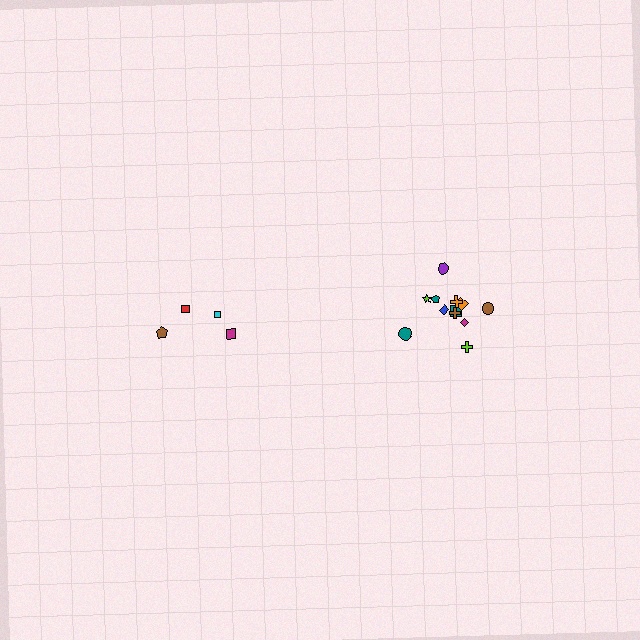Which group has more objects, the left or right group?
The right group.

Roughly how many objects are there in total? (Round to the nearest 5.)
Roughly 15 objects in total.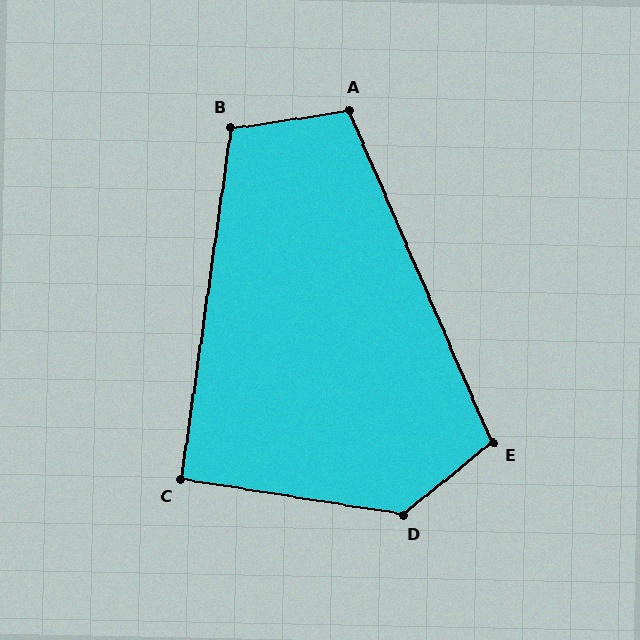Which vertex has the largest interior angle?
D, at approximately 132 degrees.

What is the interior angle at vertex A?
Approximately 105 degrees (obtuse).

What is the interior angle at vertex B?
Approximately 107 degrees (obtuse).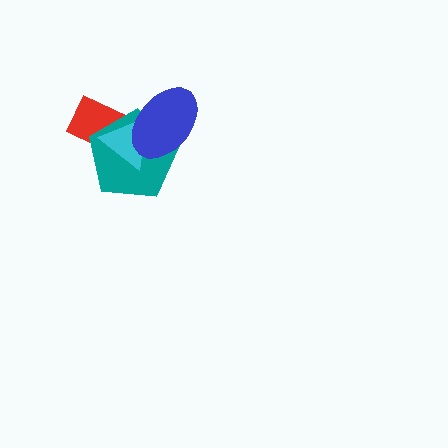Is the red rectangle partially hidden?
Yes, it is partially covered by another shape.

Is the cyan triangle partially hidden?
Yes, it is partially covered by another shape.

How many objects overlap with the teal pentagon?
3 objects overlap with the teal pentagon.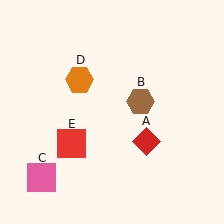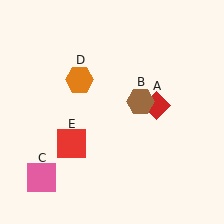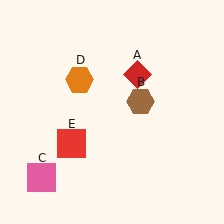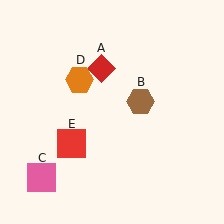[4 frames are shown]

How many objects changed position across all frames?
1 object changed position: red diamond (object A).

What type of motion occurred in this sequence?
The red diamond (object A) rotated counterclockwise around the center of the scene.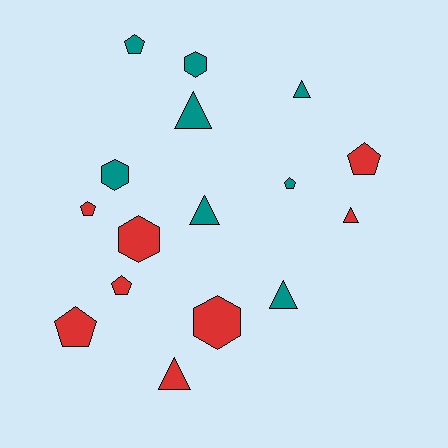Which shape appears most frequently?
Pentagon, with 6 objects.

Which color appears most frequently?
Teal, with 8 objects.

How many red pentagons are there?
There are 4 red pentagons.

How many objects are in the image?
There are 16 objects.